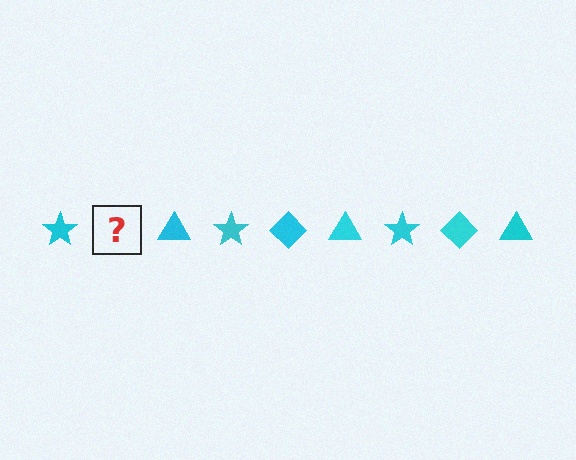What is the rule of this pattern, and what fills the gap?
The rule is that the pattern cycles through star, diamond, triangle shapes in cyan. The gap should be filled with a cyan diamond.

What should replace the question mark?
The question mark should be replaced with a cyan diamond.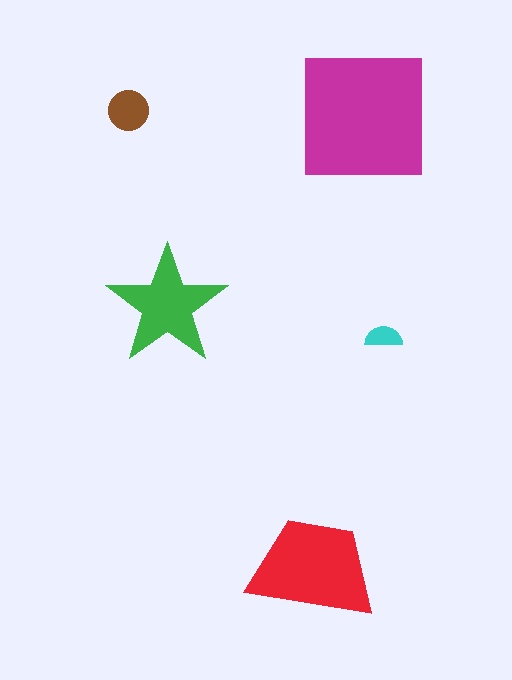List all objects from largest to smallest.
The magenta square, the red trapezoid, the green star, the brown circle, the cyan semicircle.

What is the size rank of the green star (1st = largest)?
3rd.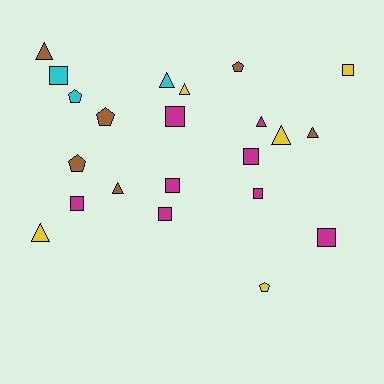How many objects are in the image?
There are 22 objects.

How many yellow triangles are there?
There are 3 yellow triangles.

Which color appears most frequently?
Magenta, with 8 objects.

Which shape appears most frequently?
Square, with 9 objects.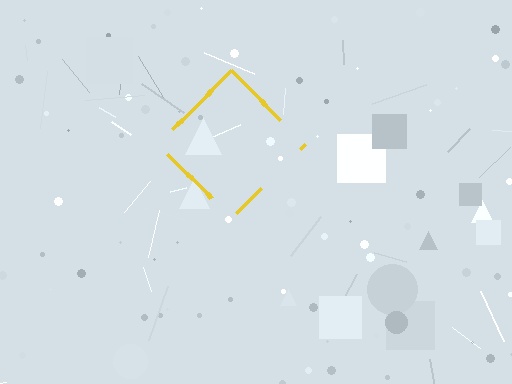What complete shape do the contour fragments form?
The contour fragments form a diamond.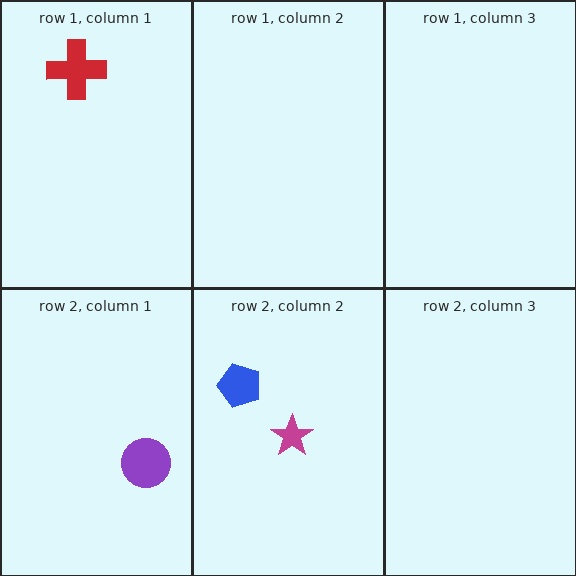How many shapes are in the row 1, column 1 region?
1.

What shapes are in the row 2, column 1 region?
The purple circle.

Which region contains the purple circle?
The row 2, column 1 region.